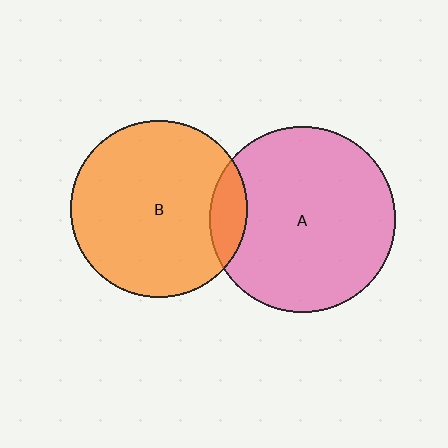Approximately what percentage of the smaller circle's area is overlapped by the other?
Approximately 10%.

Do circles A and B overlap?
Yes.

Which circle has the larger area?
Circle A (pink).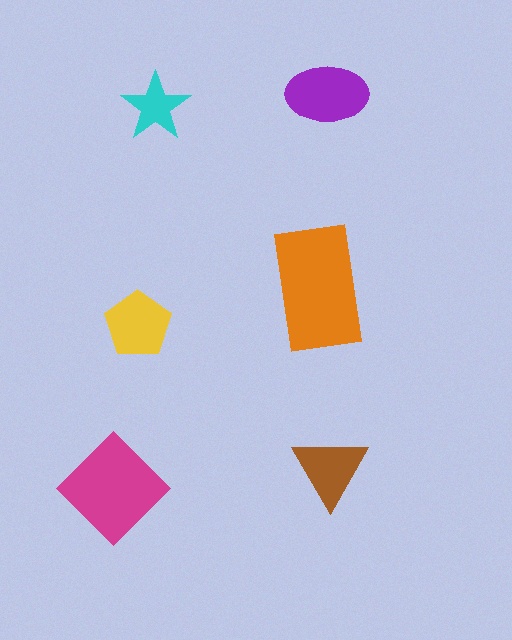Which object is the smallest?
The cyan star.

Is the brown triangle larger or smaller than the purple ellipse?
Smaller.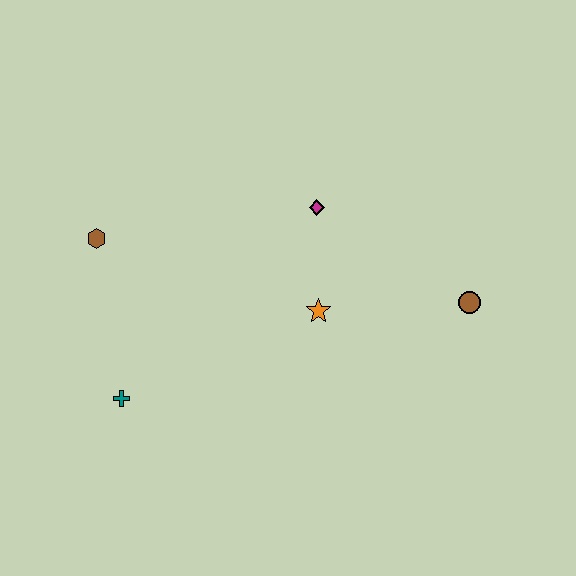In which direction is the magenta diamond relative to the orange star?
The magenta diamond is above the orange star.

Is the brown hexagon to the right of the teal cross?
No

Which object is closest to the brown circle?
The orange star is closest to the brown circle.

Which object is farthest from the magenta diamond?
The teal cross is farthest from the magenta diamond.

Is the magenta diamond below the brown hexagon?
No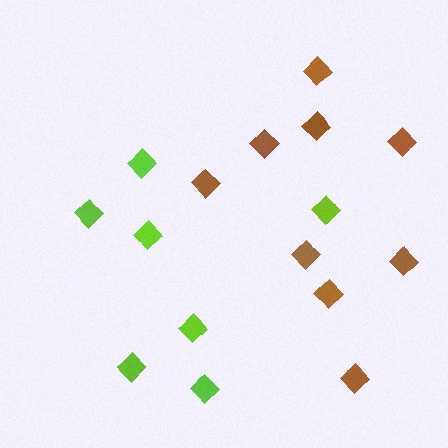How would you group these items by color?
There are 2 groups: one group of lime diamonds (7) and one group of brown diamonds (9).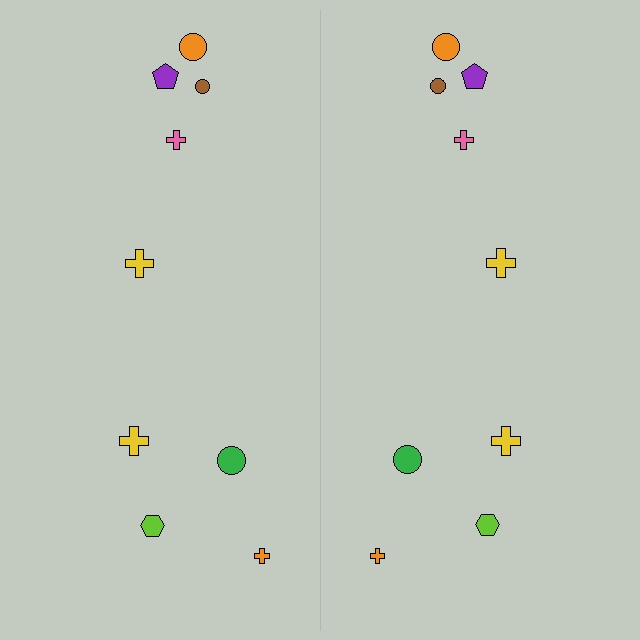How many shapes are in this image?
There are 18 shapes in this image.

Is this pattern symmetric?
Yes, this pattern has bilateral (reflection) symmetry.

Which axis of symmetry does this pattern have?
The pattern has a vertical axis of symmetry running through the center of the image.